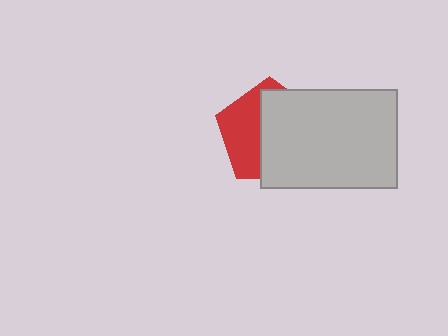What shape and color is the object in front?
The object in front is a light gray rectangle.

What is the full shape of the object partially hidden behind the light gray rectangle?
The partially hidden object is a red pentagon.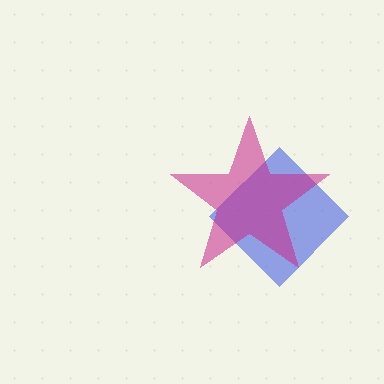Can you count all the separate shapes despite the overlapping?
Yes, there are 2 separate shapes.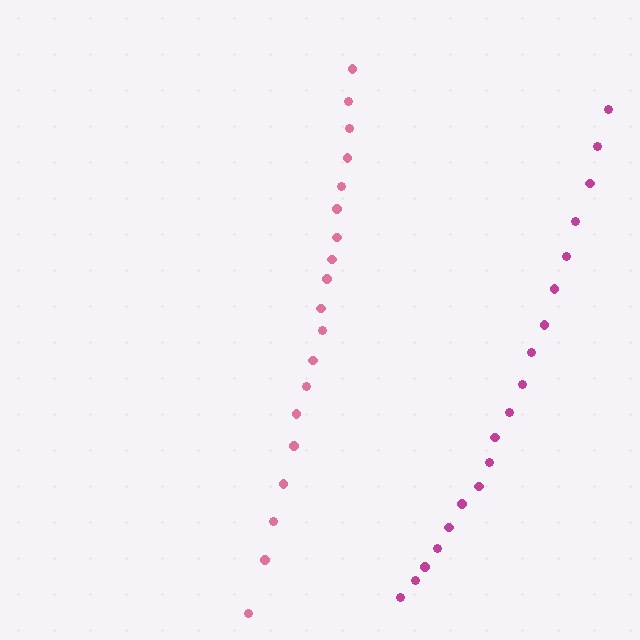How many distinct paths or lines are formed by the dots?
There are 2 distinct paths.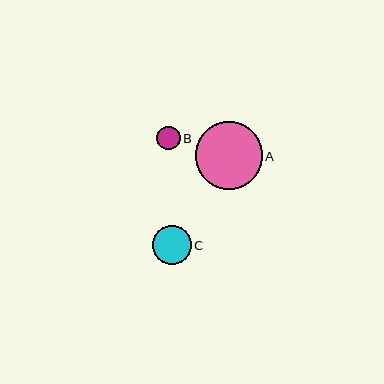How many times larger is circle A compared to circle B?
Circle A is approximately 2.9 times the size of circle B.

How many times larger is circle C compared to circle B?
Circle C is approximately 1.7 times the size of circle B.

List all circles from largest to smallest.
From largest to smallest: A, C, B.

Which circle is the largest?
Circle A is the largest with a size of approximately 67 pixels.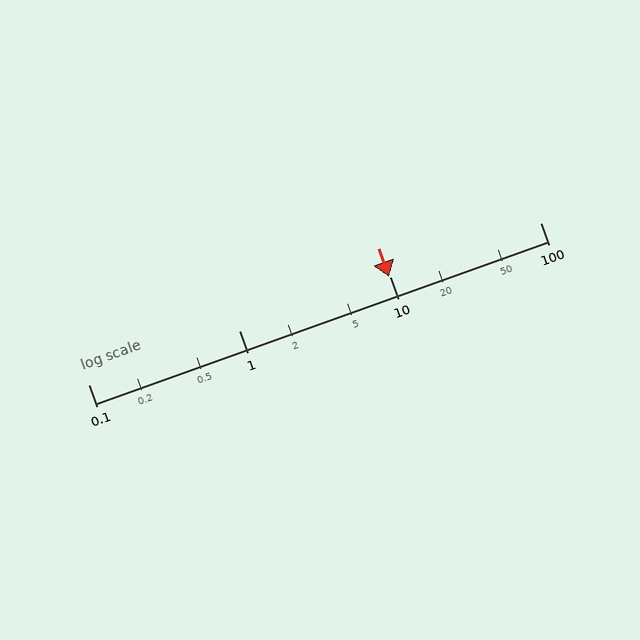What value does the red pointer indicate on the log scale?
The pointer indicates approximately 9.9.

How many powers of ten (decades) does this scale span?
The scale spans 3 decades, from 0.1 to 100.